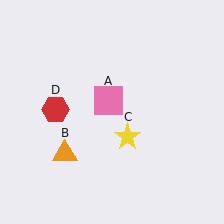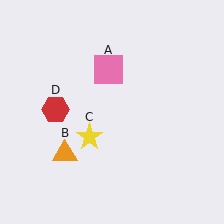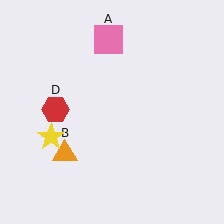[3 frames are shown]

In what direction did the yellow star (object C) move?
The yellow star (object C) moved left.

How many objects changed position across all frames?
2 objects changed position: pink square (object A), yellow star (object C).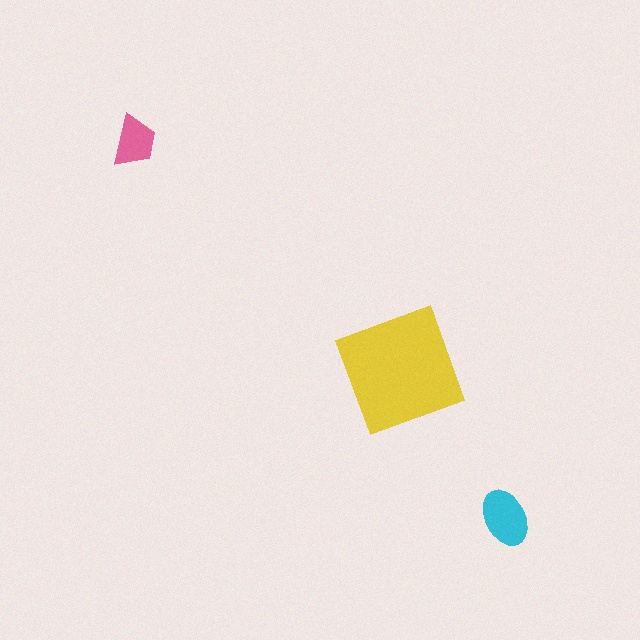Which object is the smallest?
The pink trapezoid.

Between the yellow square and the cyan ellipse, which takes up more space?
The yellow square.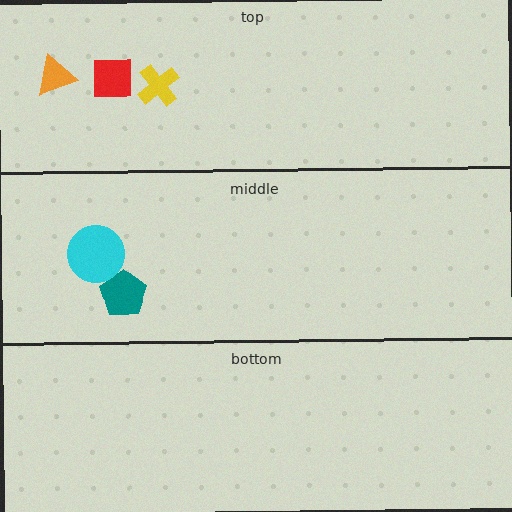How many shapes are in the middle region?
2.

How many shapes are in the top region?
3.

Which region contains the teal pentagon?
The middle region.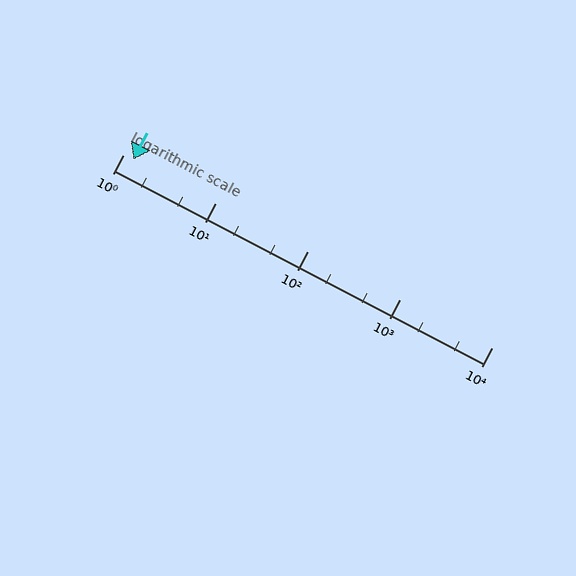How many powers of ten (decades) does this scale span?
The scale spans 4 decades, from 1 to 10000.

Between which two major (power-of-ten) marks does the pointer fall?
The pointer is between 1 and 10.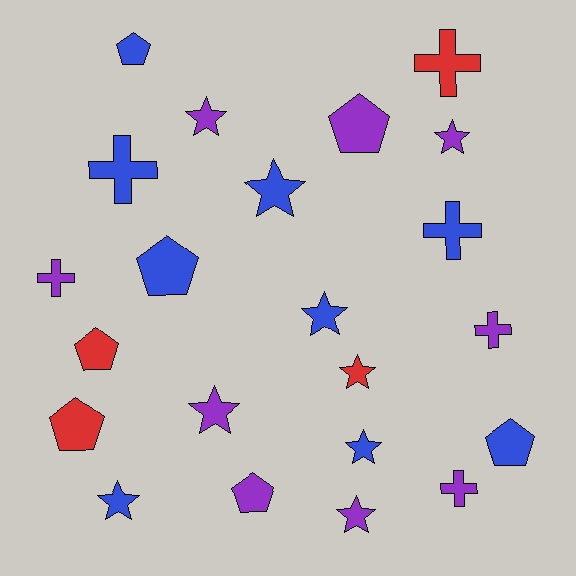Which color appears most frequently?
Purple, with 9 objects.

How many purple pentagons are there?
There are 2 purple pentagons.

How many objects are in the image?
There are 22 objects.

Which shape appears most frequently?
Star, with 9 objects.